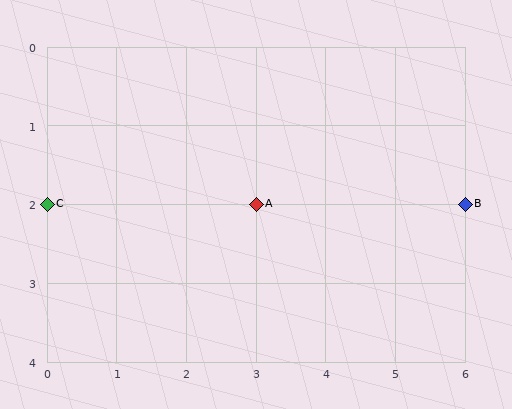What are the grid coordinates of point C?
Point C is at grid coordinates (0, 2).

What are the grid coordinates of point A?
Point A is at grid coordinates (3, 2).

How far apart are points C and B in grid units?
Points C and B are 6 columns apart.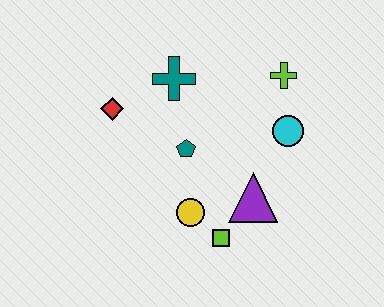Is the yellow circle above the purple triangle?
No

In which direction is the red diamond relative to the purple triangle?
The red diamond is to the left of the purple triangle.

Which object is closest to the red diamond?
The teal cross is closest to the red diamond.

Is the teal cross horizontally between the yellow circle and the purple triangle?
No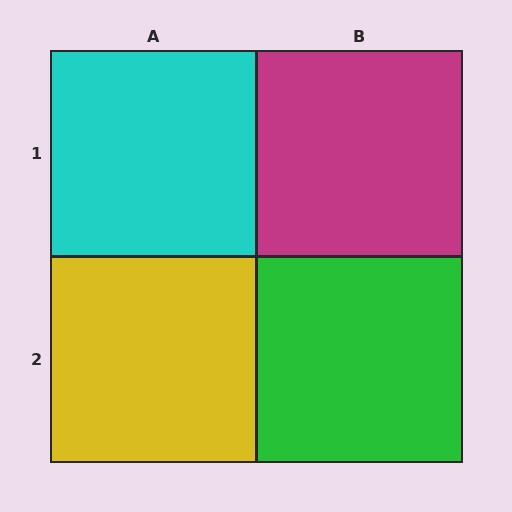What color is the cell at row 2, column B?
Green.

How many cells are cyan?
1 cell is cyan.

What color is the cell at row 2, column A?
Yellow.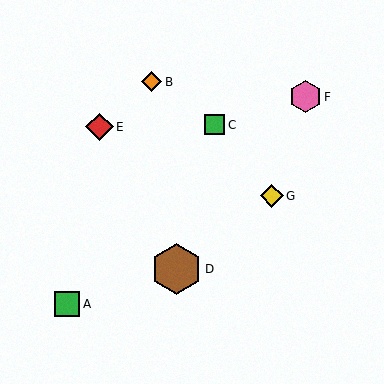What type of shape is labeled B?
Shape B is an orange diamond.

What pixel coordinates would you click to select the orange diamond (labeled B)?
Click at (152, 82) to select the orange diamond B.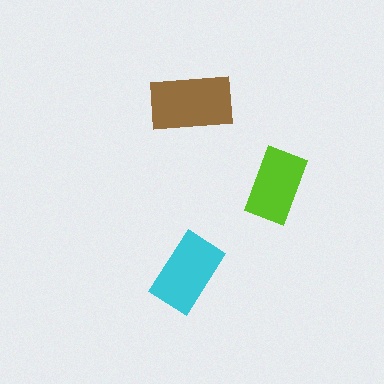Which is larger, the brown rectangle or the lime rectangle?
The brown one.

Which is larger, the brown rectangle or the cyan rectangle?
The brown one.